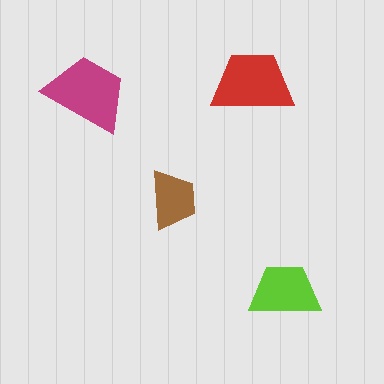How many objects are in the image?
There are 4 objects in the image.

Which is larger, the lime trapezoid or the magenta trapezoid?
The magenta one.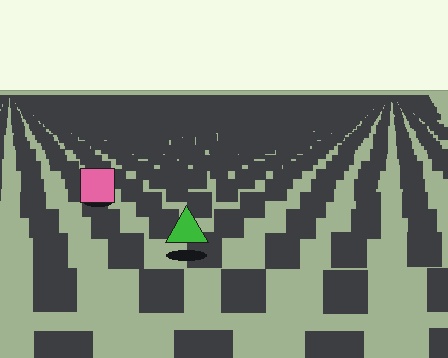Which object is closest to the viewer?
The green triangle is closest. The texture marks near it are larger and more spread out.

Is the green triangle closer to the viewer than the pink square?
Yes. The green triangle is closer — you can tell from the texture gradient: the ground texture is coarser near it.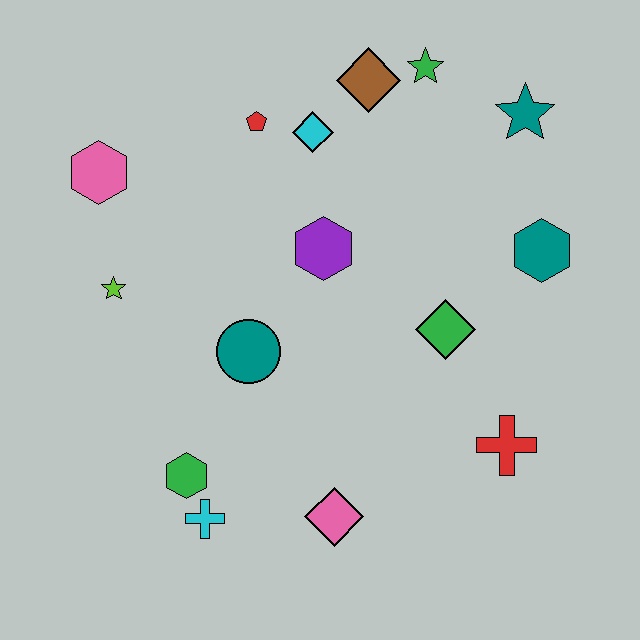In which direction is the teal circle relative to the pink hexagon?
The teal circle is below the pink hexagon.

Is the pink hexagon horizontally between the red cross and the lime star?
No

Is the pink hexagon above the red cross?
Yes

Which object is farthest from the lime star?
The teal star is farthest from the lime star.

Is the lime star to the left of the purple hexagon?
Yes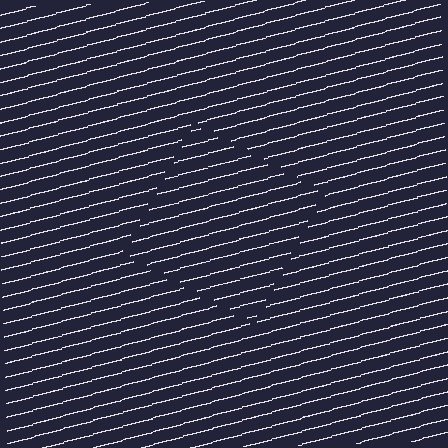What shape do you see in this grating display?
An illusory square. The interior of the shape contains the same grating, shifted by half a period — the contour is defined by the phase discontinuity where line-ends from the inner and outer gratings abut.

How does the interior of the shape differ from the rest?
The interior of the shape contains the same grating, shifted by half a period — the contour is defined by the phase discontinuity where line-ends from the inner and outer gratings abut.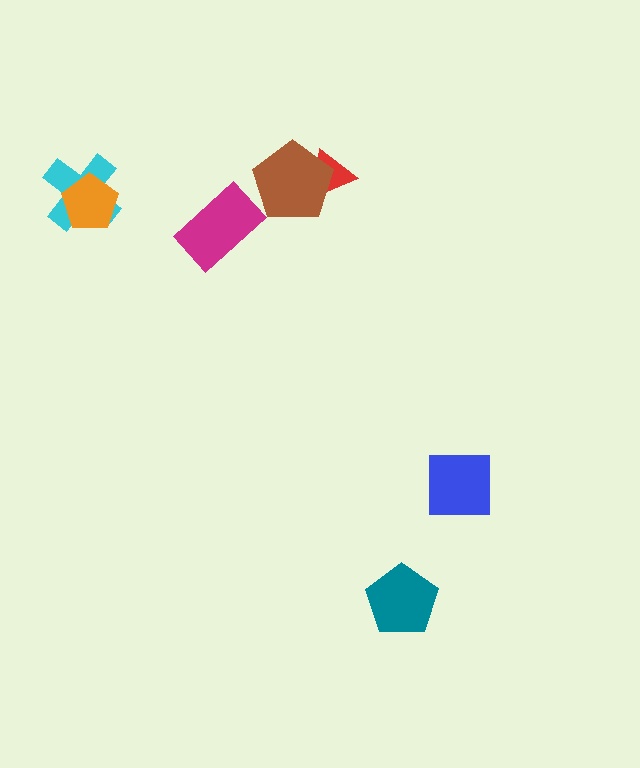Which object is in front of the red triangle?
The brown pentagon is in front of the red triangle.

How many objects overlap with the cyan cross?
1 object overlaps with the cyan cross.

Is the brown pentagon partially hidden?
No, no other shape covers it.